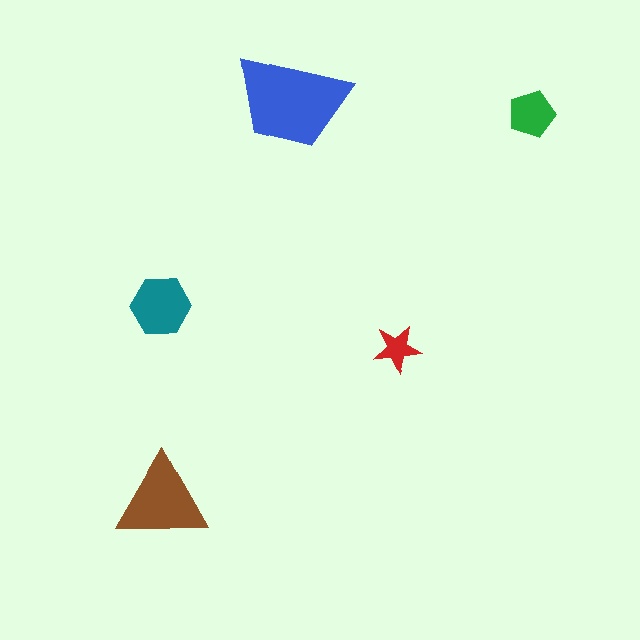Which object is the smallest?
The red star.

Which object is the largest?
The blue trapezoid.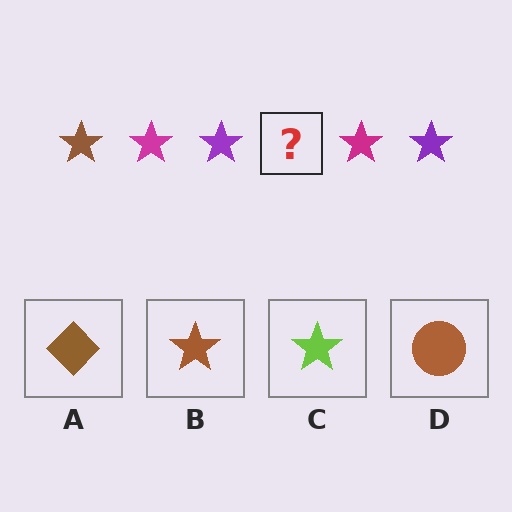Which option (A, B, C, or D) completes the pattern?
B.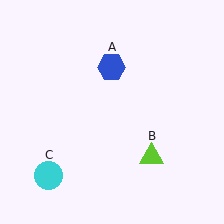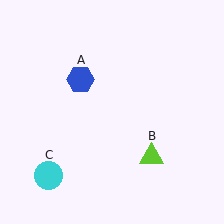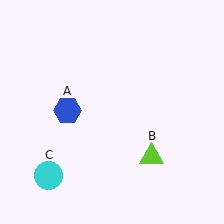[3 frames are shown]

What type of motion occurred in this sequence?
The blue hexagon (object A) rotated counterclockwise around the center of the scene.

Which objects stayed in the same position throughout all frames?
Lime triangle (object B) and cyan circle (object C) remained stationary.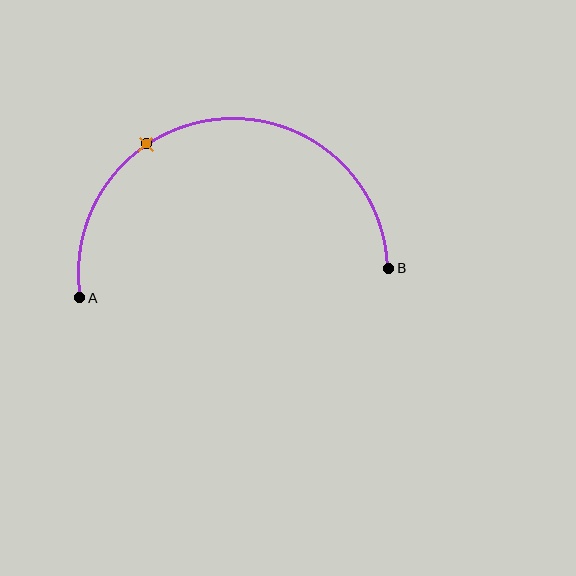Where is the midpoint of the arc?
The arc midpoint is the point on the curve farthest from the straight line joining A and B. It sits above that line.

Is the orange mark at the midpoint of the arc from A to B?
No. The orange mark lies on the arc but is closer to endpoint A. The arc midpoint would be at the point on the curve equidistant along the arc from both A and B.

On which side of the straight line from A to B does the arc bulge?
The arc bulges above the straight line connecting A and B.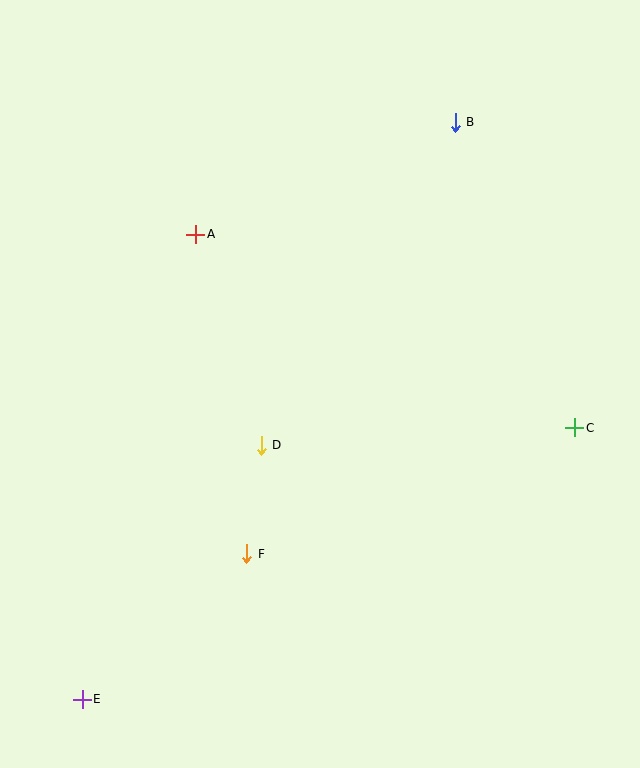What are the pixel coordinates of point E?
Point E is at (82, 699).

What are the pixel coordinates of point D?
Point D is at (261, 445).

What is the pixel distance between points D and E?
The distance between D and E is 311 pixels.